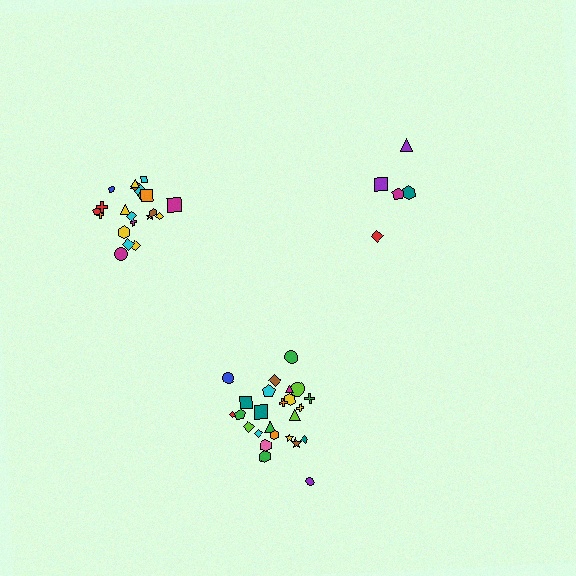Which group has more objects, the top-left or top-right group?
The top-left group.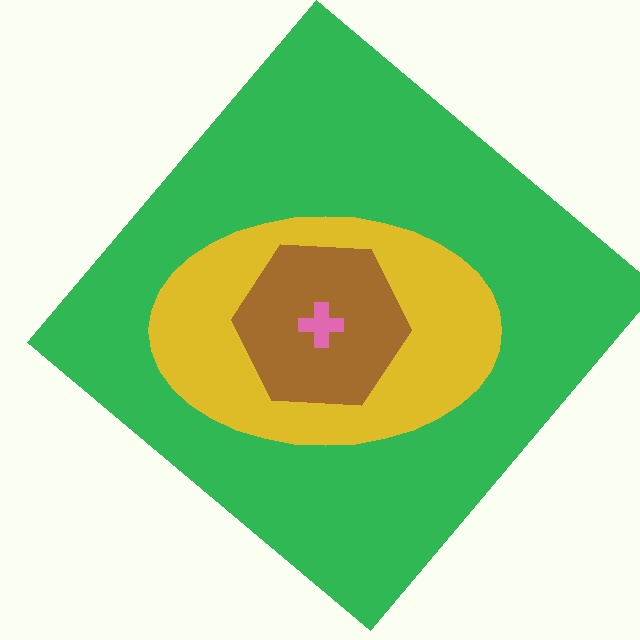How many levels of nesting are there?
4.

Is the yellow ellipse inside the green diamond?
Yes.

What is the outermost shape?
The green diamond.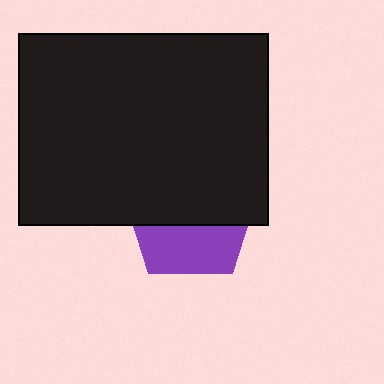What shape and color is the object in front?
The object in front is a black rectangle.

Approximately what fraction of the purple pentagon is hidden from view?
Roughly 60% of the purple pentagon is hidden behind the black rectangle.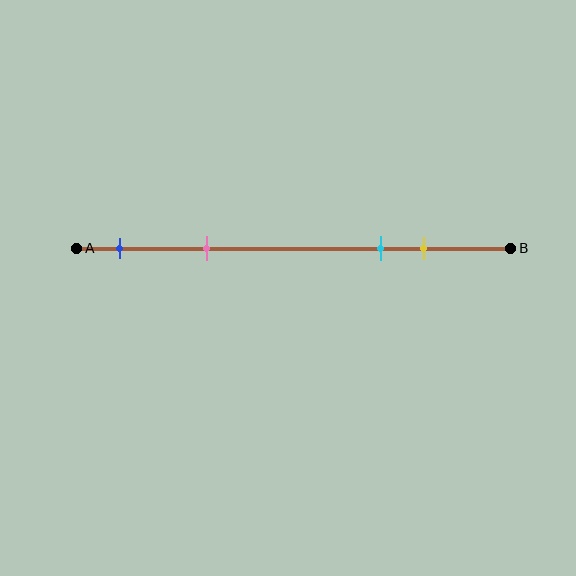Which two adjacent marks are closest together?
The cyan and yellow marks are the closest adjacent pair.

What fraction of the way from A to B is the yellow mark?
The yellow mark is approximately 80% (0.8) of the way from A to B.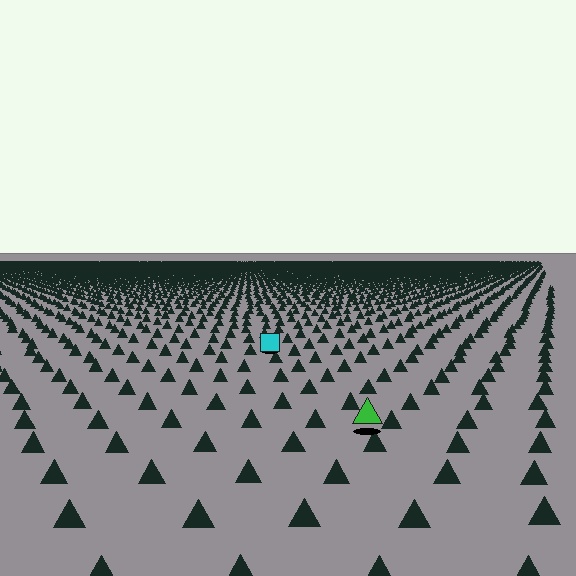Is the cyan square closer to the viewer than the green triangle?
No. The green triangle is closer — you can tell from the texture gradient: the ground texture is coarser near it.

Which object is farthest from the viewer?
The cyan square is farthest from the viewer. It appears smaller and the ground texture around it is denser.